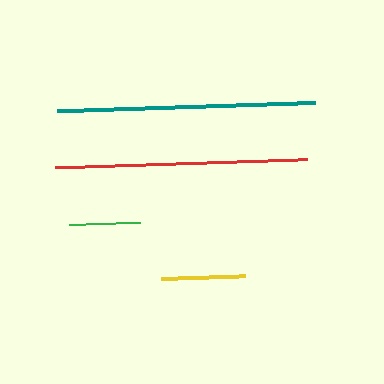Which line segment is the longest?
The teal line is the longest at approximately 258 pixels.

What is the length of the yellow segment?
The yellow segment is approximately 84 pixels long.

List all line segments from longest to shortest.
From longest to shortest: teal, red, yellow, green.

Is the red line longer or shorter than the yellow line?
The red line is longer than the yellow line.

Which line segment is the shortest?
The green line is the shortest at approximately 71 pixels.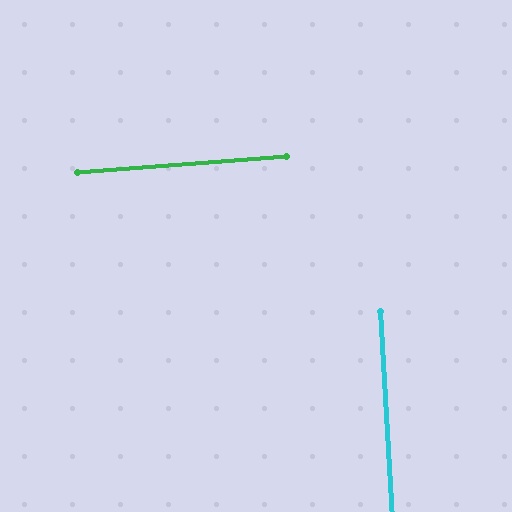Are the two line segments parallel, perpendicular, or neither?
Perpendicular — they meet at approximately 89°.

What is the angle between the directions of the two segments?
Approximately 89 degrees.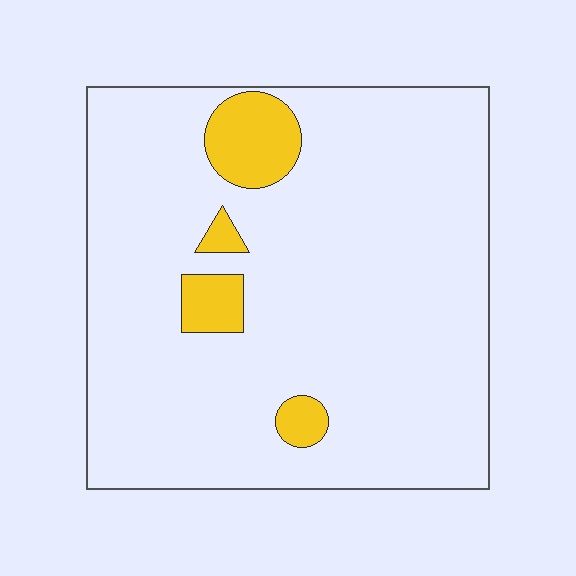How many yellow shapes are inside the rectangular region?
4.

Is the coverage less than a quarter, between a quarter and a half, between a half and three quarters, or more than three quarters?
Less than a quarter.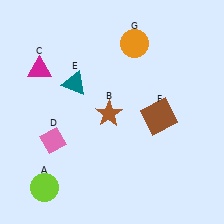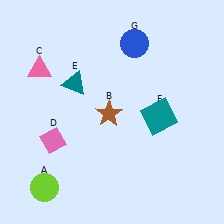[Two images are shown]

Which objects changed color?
C changed from magenta to pink. F changed from brown to teal. G changed from orange to blue.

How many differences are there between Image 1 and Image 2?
There are 3 differences between the two images.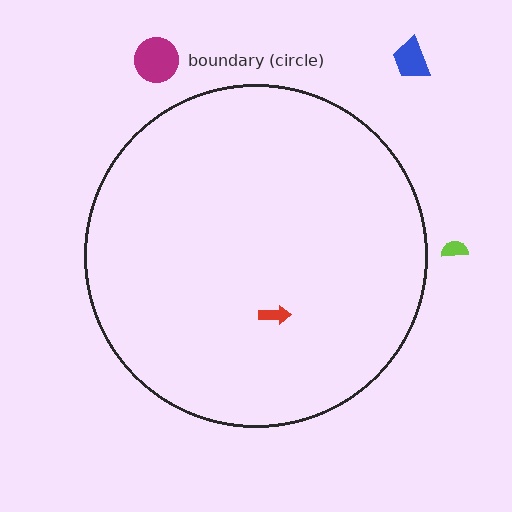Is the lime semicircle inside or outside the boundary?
Outside.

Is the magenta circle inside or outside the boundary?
Outside.